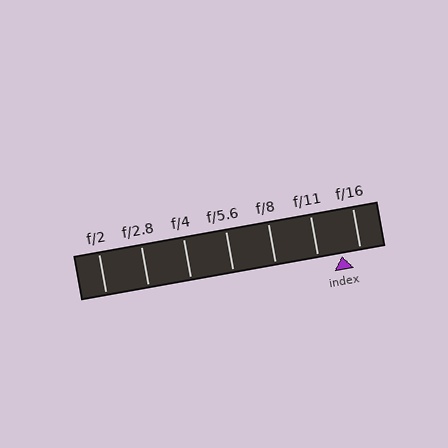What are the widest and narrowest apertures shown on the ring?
The widest aperture shown is f/2 and the narrowest is f/16.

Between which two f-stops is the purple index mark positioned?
The index mark is between f/11 and f/16.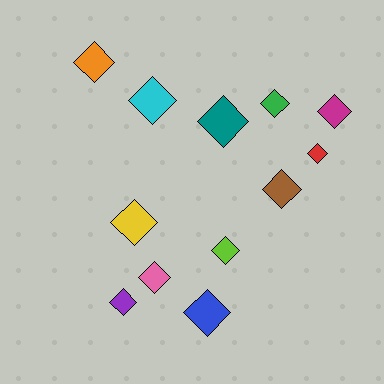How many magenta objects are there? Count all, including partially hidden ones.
There is 1 magenta object.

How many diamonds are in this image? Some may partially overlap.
There are 12 diamonds.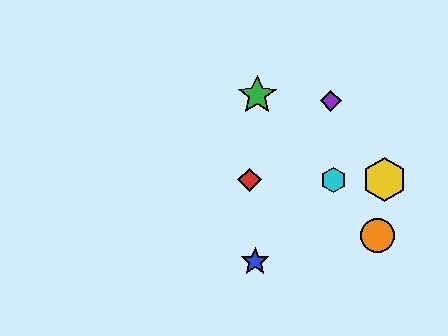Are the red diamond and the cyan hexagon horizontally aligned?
Yes, both are at y≈180.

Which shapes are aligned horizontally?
The red diamond, the yellow hexagon, the cyan hexagon are aligned horizontally.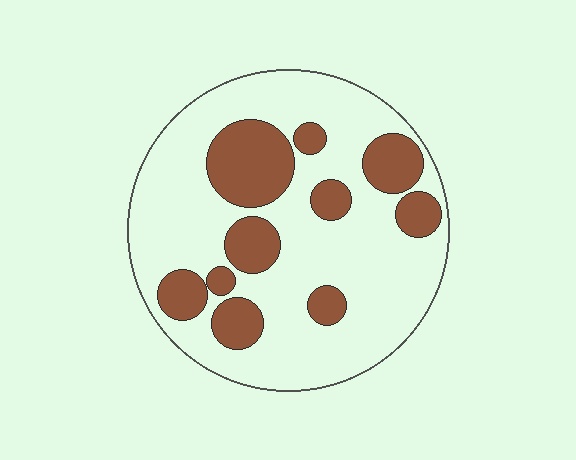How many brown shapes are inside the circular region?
10.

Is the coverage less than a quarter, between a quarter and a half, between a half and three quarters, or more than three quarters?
Between a quarter and a half.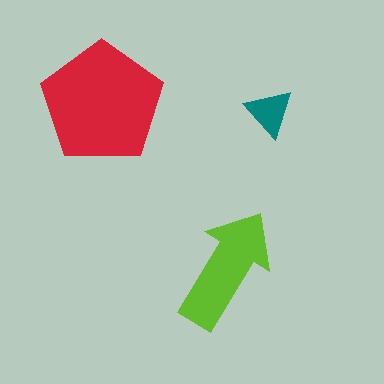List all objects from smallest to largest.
The teal triangle, the lime arrow, the red pentagon.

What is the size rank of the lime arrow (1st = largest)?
2nd.